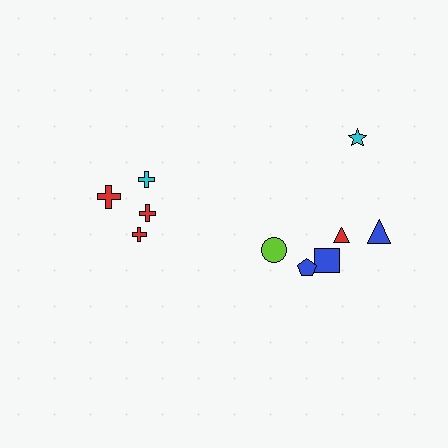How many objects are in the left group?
There are 4 objects.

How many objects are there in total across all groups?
There are 10 objects.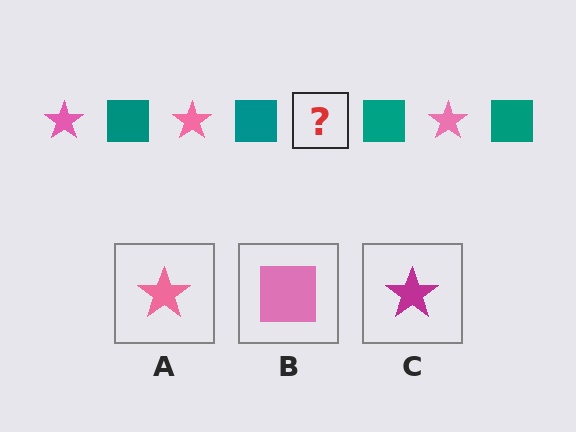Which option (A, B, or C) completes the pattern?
A.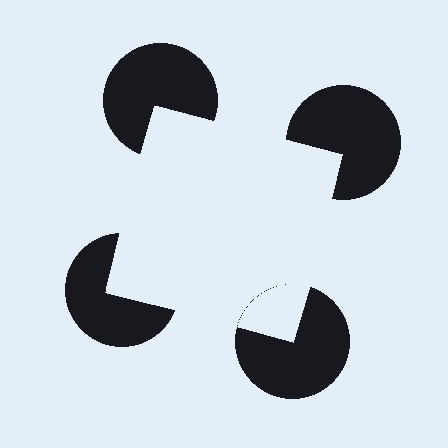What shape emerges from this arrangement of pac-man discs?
An illusory square — its edges are inferred from the aligned wedge cuts in the pac-man discs, not physically drawn.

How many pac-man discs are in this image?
There are 4 — one at each vertex of the illusory square.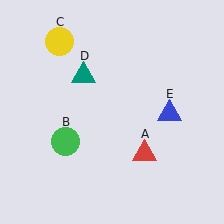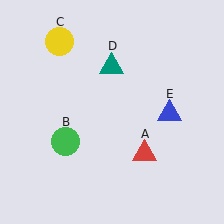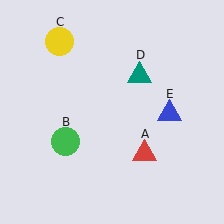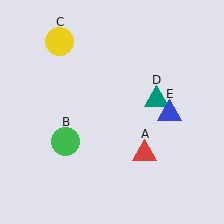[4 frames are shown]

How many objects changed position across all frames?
1 object changed position: teal triangle (object D).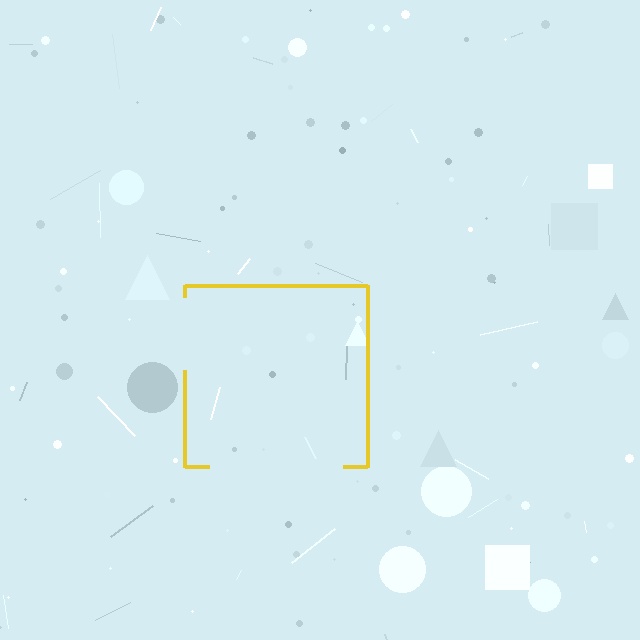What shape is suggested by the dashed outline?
The dashed outline suggests a square.